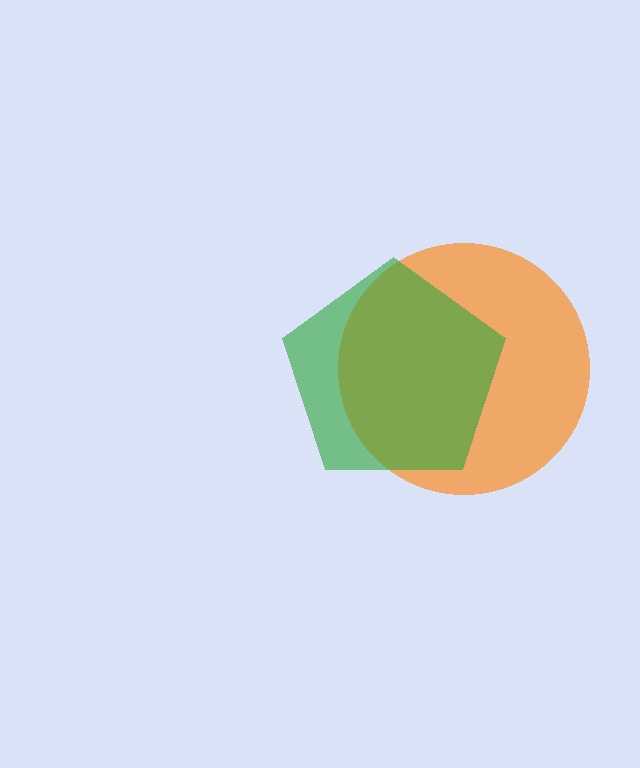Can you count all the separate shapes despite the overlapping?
Yes, there are 2 separate shapes.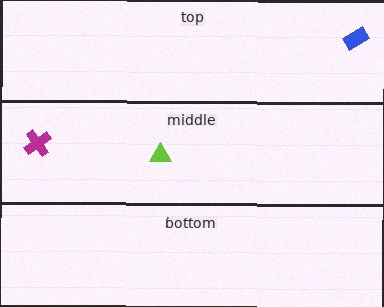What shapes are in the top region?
The blue rectangle.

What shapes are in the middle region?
The lime triangle, the magenta cross.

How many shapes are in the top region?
1.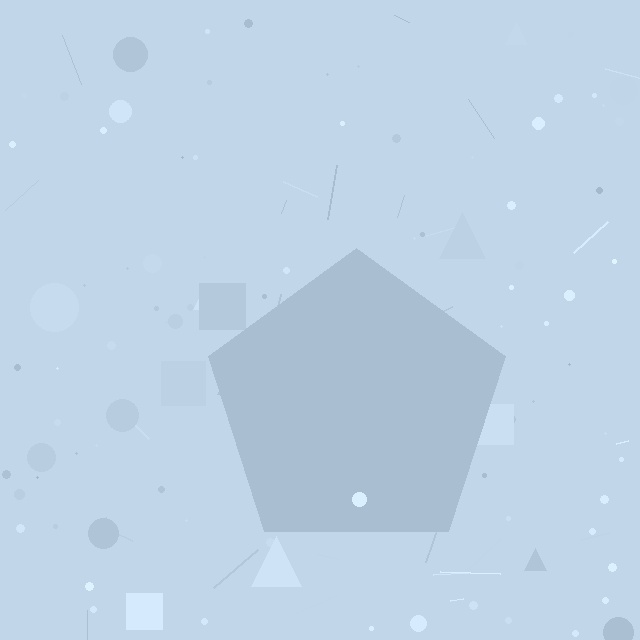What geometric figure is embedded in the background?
A pentagon is embedded in the background.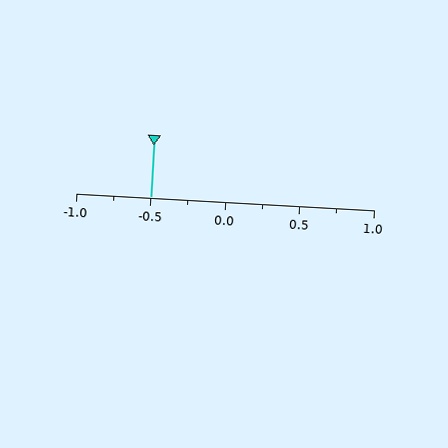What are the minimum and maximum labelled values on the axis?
The axis runs from -1.0 to 1.0.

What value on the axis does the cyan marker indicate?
The marker indicates approximately -0.5.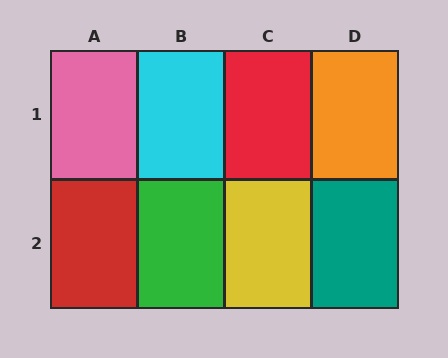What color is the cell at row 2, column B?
Green.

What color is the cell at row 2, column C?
Yellow.